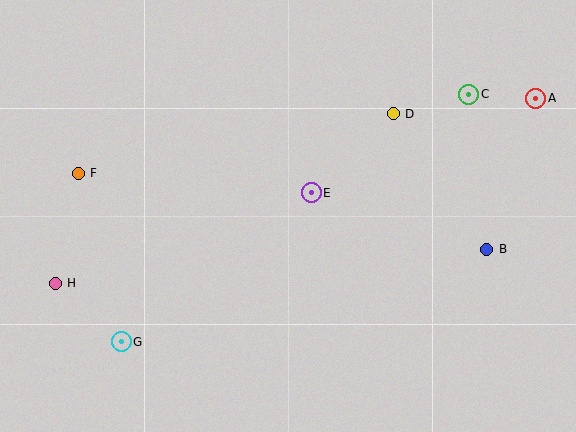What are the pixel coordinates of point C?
Point C is at (469, 94).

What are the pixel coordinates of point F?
Point F is at (78, 173).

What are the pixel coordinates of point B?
Point B is at (487, 249).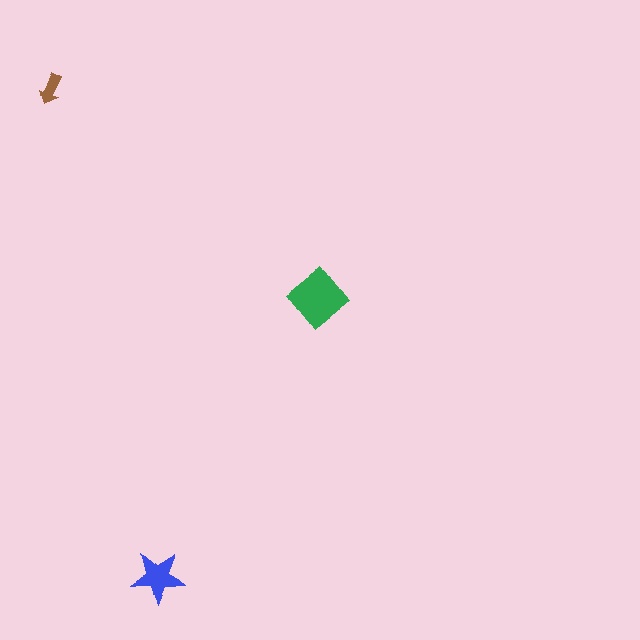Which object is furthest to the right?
The green diamond is rightmost.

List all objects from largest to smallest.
The green diamond, the blue star, the brown arrow.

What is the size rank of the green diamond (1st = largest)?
1st.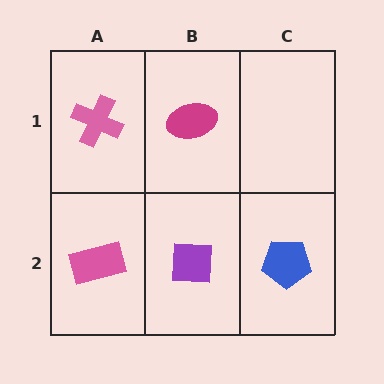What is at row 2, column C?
A blue pentagon.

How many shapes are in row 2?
3 shapes.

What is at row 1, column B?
A magenta ellipse.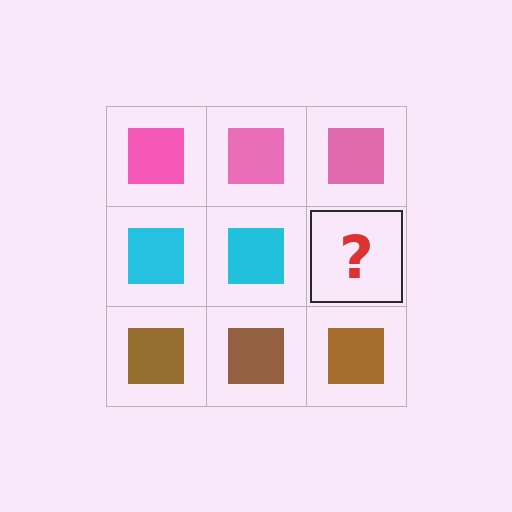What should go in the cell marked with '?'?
The missing cell should contain a cyan square.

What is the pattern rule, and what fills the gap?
The rule is that each row has a consistent color. The gap should be filled with a cyan square.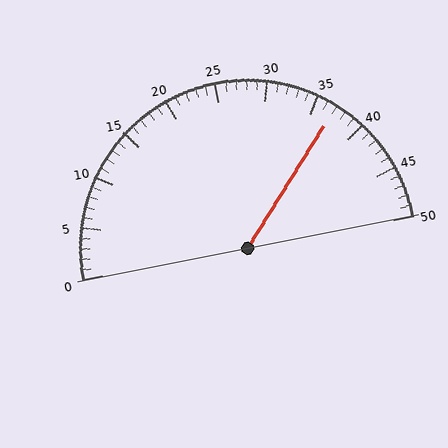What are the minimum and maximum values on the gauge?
The gauge ranges from 0 to 50.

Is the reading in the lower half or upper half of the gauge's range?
The reading is in the upper half of the range (0 to 50).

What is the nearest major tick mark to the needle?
The nearest major tick mark is 35.